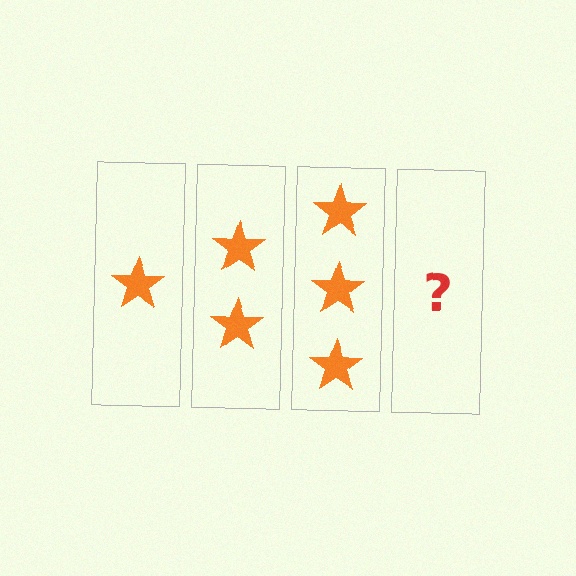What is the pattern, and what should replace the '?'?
The pattern is that each step adds one more star. The '?' should be 4 stars.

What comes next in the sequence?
The next element should be 4 stars.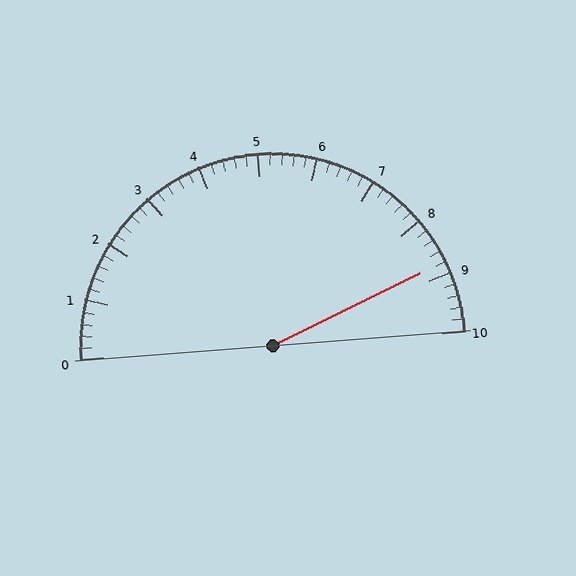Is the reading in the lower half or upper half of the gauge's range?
The reading is in the upper half of the range (0 to 10).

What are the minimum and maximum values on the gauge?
The gauge ranges from 0 to 10.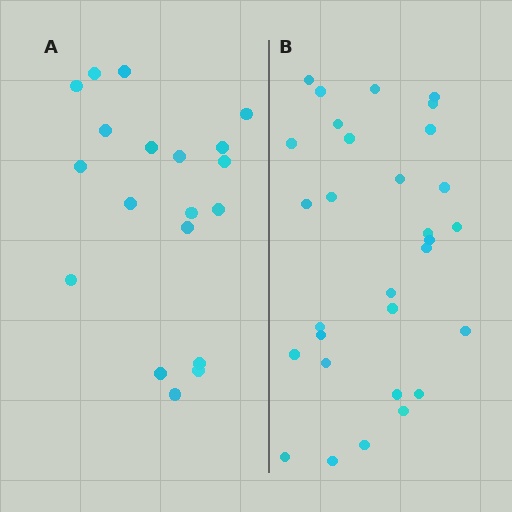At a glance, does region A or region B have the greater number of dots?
Region B (the right region) has more dots.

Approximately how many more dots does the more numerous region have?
Region B has roughly 12 or so more dots than region A.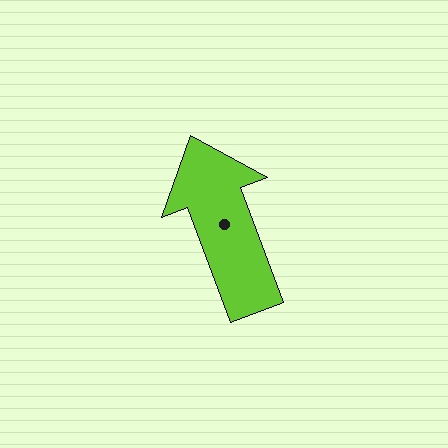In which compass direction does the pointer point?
North.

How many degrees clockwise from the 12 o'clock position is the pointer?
Approximately 339 degrees.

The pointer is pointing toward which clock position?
Roughly 11 o'clock.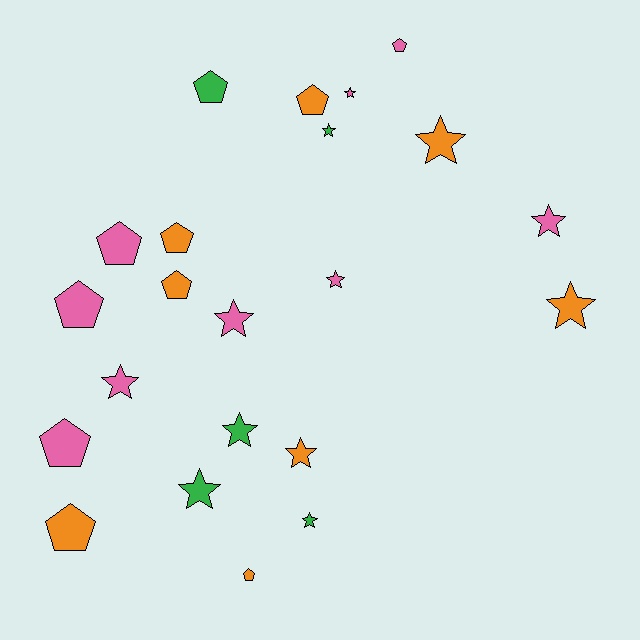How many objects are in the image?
There are 22 objects.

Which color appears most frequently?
Pink, with 9 objects.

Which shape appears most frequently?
Star, with 12 objects.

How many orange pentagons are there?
There are 5 orange pentagons.